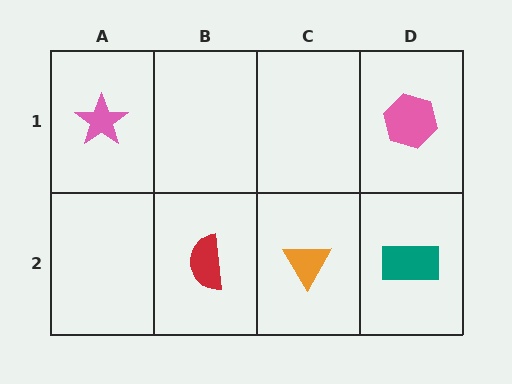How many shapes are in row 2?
3 shapes.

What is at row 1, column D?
A pink hexagon.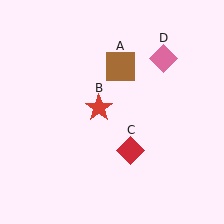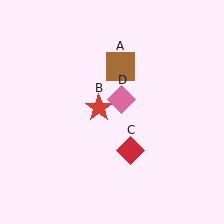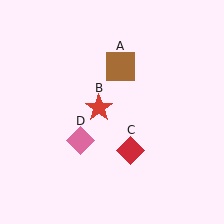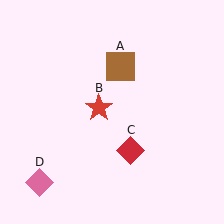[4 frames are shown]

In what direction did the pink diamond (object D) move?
The pink diamond (object D) moved down and to the left.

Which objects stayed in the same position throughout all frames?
Brown square (object A) and red star (object B) and red diamond (object C) remained stationary.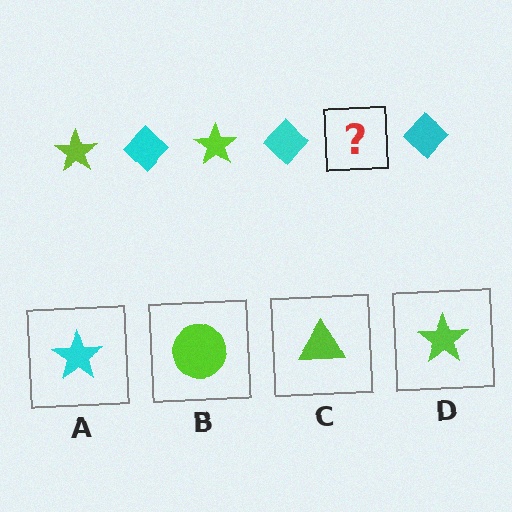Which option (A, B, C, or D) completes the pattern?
D.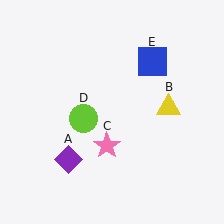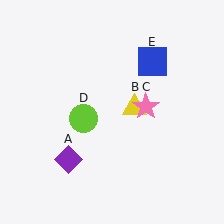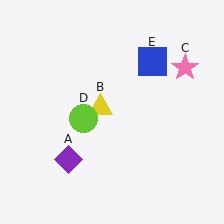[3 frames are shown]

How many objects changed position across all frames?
2 objects changed position: yellow triangle (object B), pink star (object C).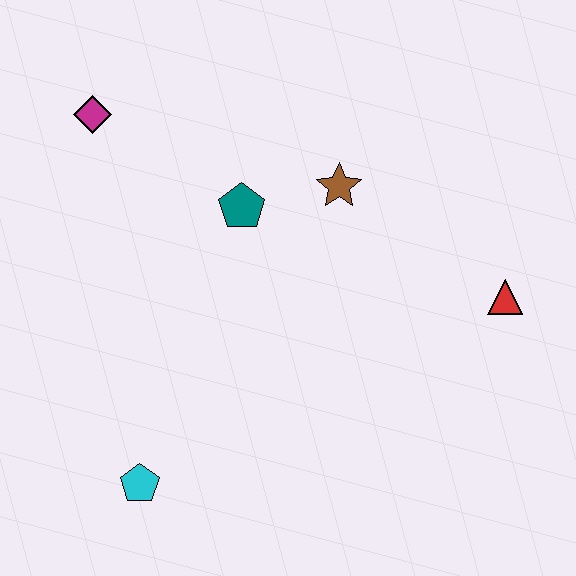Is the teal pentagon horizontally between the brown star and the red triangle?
No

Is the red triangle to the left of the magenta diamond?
No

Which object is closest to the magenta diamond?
The teal pentagon is closest to the magenta diamond.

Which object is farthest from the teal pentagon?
The cyan pentagon is farthest from the teal pentagon.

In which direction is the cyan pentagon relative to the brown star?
The cyan pentagon is below the brown star.